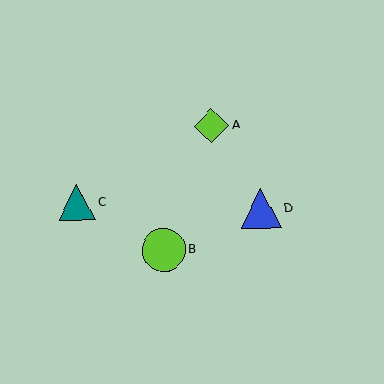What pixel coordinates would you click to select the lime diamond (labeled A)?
Click at (212, 126) to select the lime diamond A.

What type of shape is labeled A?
Shape A is a lime diamond.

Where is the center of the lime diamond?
The center of the lime diamond is at (212, 126).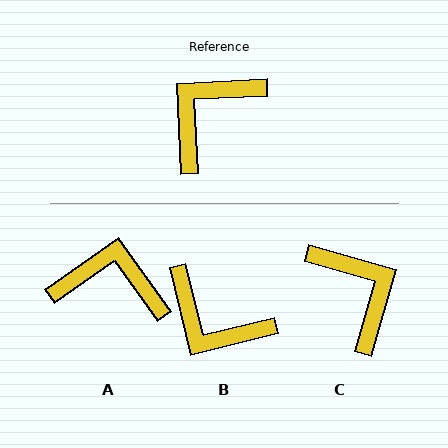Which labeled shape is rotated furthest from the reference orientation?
C, about 109 degrees away.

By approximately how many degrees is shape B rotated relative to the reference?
Approximately 101 degrees counter-clockwise.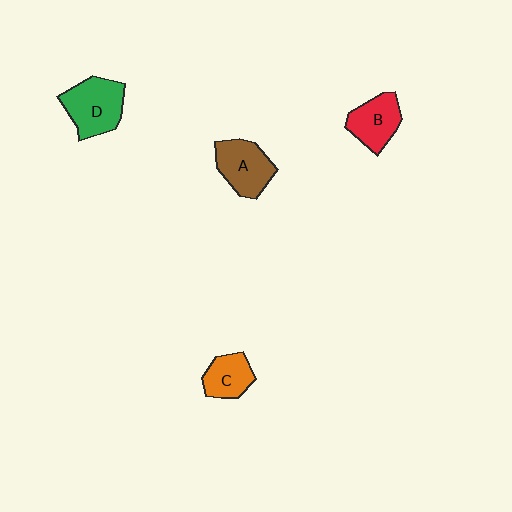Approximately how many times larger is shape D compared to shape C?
Approximately 1.6 times.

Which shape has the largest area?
Shape D (green).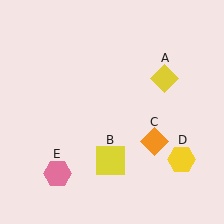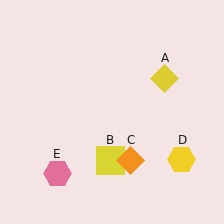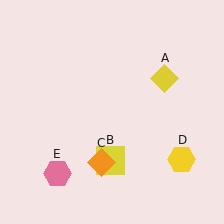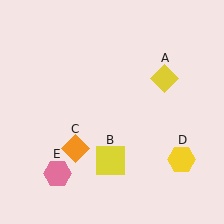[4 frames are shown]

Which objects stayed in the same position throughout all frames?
Yellow diamond (object A) and yellow square (object B) and yellow hexagon (object D) and pink hexagon (object E) remained stationary.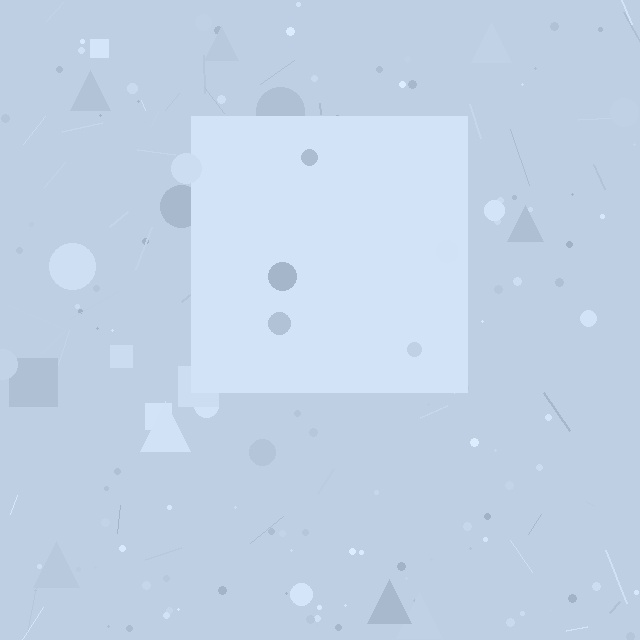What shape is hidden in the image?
A square is hidden in the image.